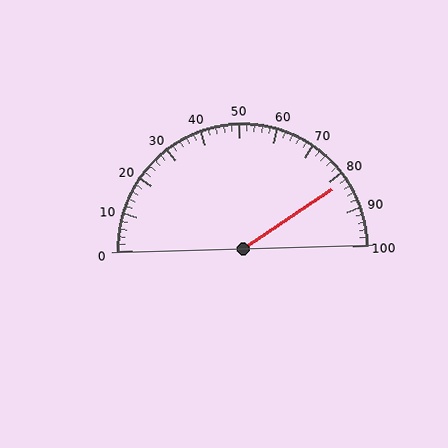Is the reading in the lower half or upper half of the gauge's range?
The reading is in the upper half of the range (0 to 100).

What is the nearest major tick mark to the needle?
The nearest major tick mark is 80.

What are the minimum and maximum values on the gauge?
The gauge ranges from 0 to 100.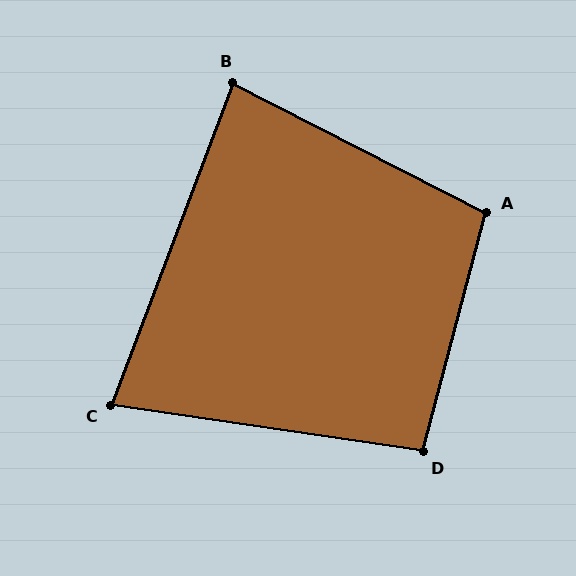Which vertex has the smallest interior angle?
C, at approximately 78 degrees.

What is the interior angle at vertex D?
Approximately 96 degrees (obtuse).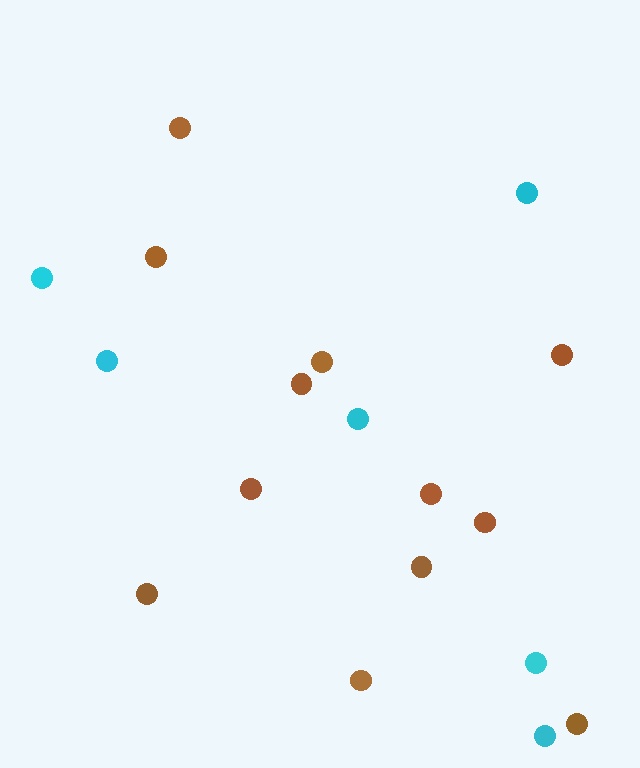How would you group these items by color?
There are 2 groups: one group of brown circles (12) and one group of cyan circles (6).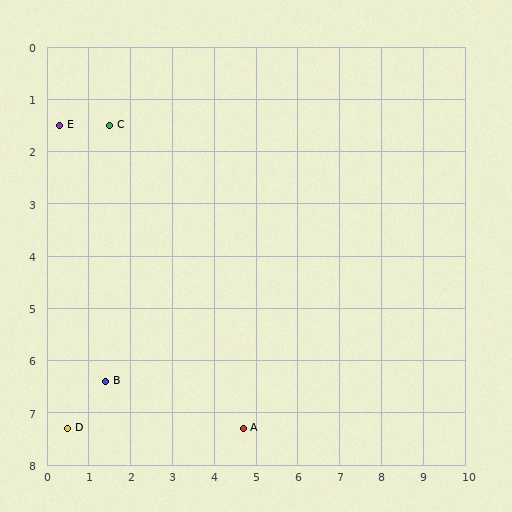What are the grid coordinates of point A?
Point A is at approximately (4.7, 7.3).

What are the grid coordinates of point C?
Point C is at approximately (1.5, 1.5).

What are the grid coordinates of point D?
Point D is at approximately (0.5, 7.3).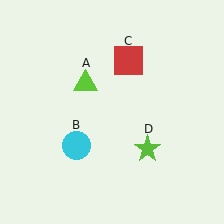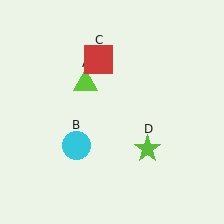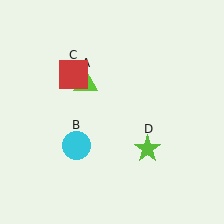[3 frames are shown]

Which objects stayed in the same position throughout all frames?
Lime triangle (object A) and cyan circle (object B) and lime star (object D) remained stationary.